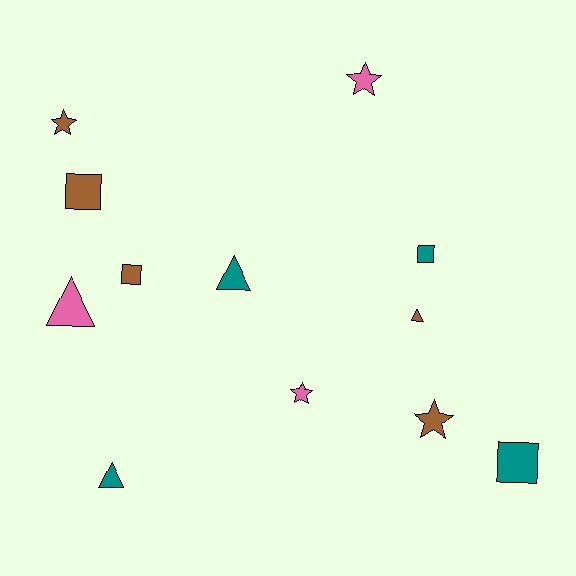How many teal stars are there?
There are no teal stars.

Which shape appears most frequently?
Triangle, with 4 objects.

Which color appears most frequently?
Brown, with 5 objects.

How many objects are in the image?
There are 12 objects.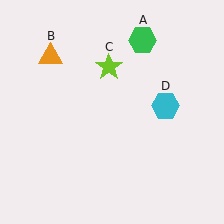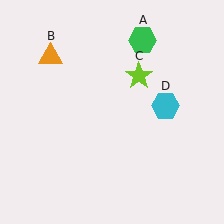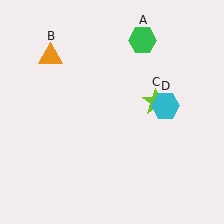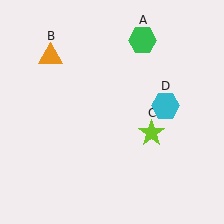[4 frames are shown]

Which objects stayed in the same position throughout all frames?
Green hexagon (object A) and orange triangle (object B) and cyan hexagon (object D) remained stationary.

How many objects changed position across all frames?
1 object changed position: lime star (object C).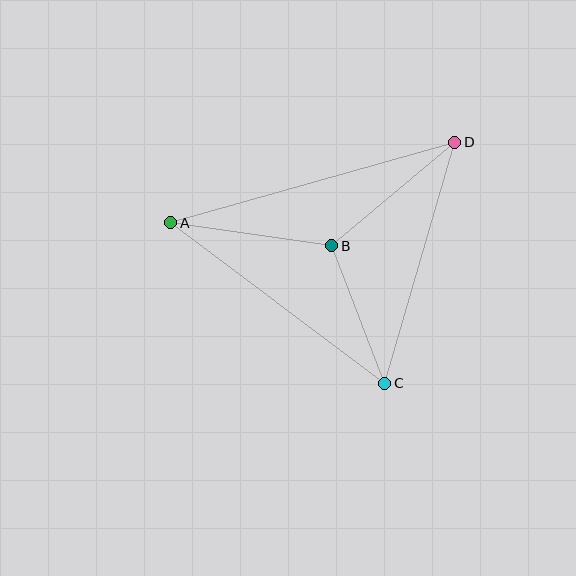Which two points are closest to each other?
Points B and C are closest to each other.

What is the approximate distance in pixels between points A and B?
The distance between A and B is approximately 162 pixels.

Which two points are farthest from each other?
Points A and D are farthest from each other.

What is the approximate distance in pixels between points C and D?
The distance between C and D is approximately 251 pixels.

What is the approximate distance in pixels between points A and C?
The distance between A and C is approximately 267 pixels.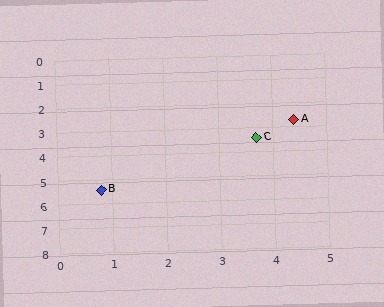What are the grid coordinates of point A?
Point A is at approximately (4.4, 2.7).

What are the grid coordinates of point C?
Point C is at approximately (3.7, 3.4).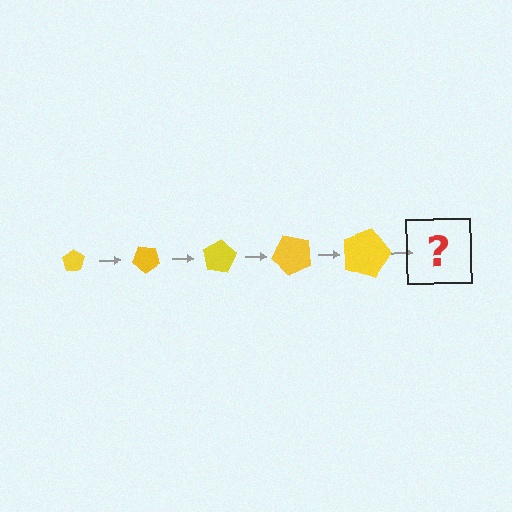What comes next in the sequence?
The next element should be a pentagon, larger than the previous one and rotated 200 degrees from the start.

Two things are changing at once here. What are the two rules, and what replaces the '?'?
The two rules are that the pentagon grows larger each step and it rotates 40 degrees each step. The '?' should be a pentagon, larger than the previous one and rotated 200 degrees from the start.